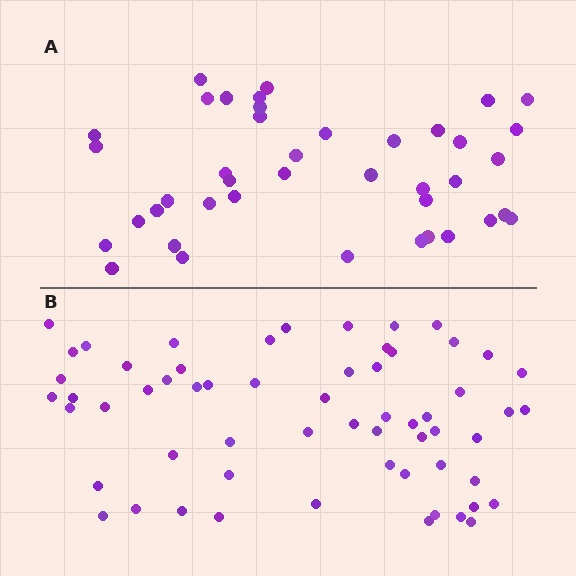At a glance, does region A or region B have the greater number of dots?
Region B (the bottom region) has more dots.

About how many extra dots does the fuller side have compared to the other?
Region B has approximately 20 more dots than region A.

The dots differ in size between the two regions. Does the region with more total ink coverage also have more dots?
No. Region A has more total ink coverage because its dots are larger, but region B actually contains more individual dots. Total area can be misleading — the number of items is what matters here.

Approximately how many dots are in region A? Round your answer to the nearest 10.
About 40 dots. (The exact count is 41, which rounds to 40.)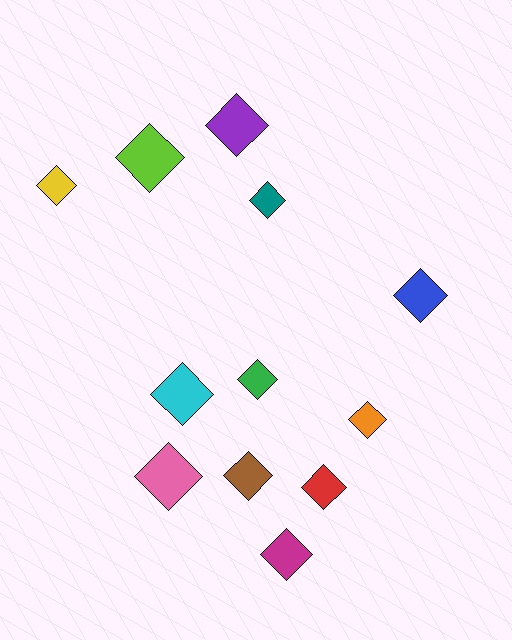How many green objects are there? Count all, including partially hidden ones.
There is 1 green object.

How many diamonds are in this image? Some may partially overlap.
There are 12 diamonds.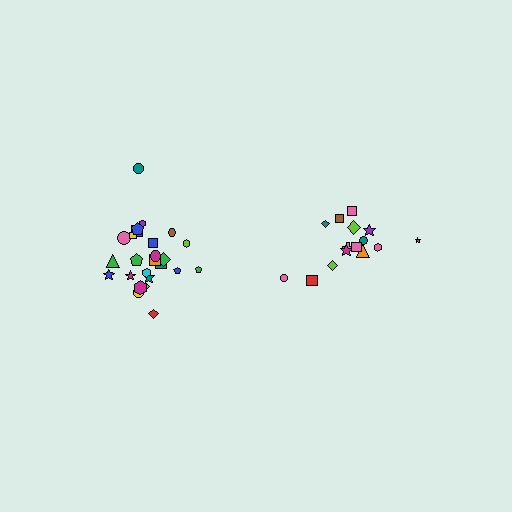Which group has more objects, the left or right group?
The left group.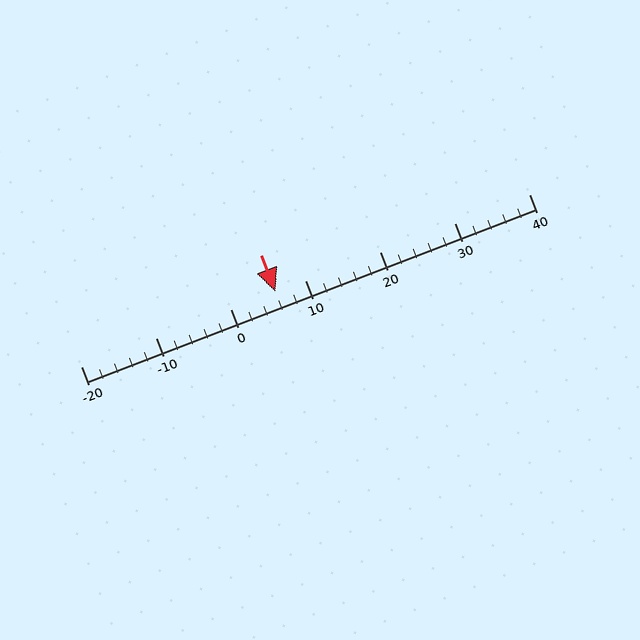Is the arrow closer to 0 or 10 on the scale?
The arrow is closer to 10.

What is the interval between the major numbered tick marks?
The major tick marks are spaced 10 units apart.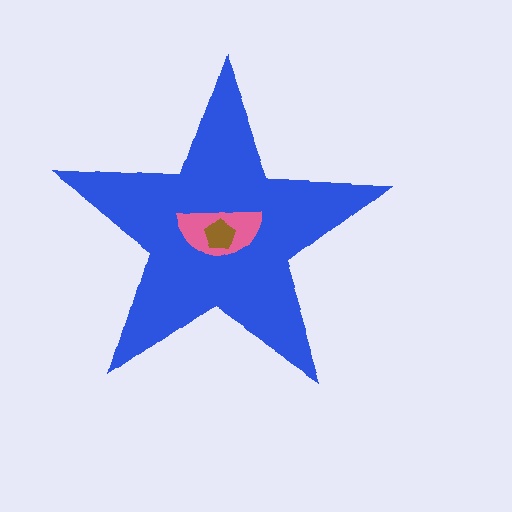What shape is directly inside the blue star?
The pink semicircle.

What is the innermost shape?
The brown pentagon.